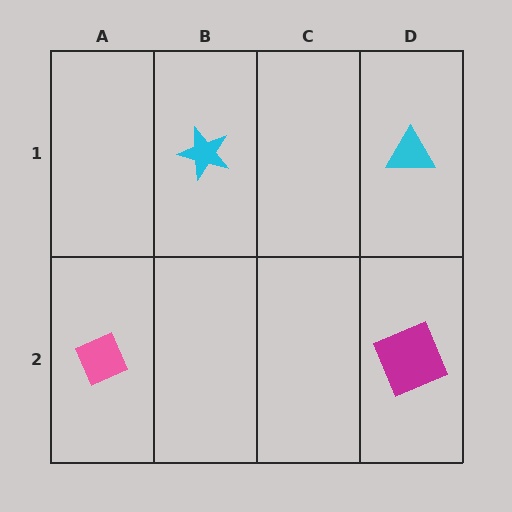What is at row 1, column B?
A cyan star.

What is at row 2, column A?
A pink diamond.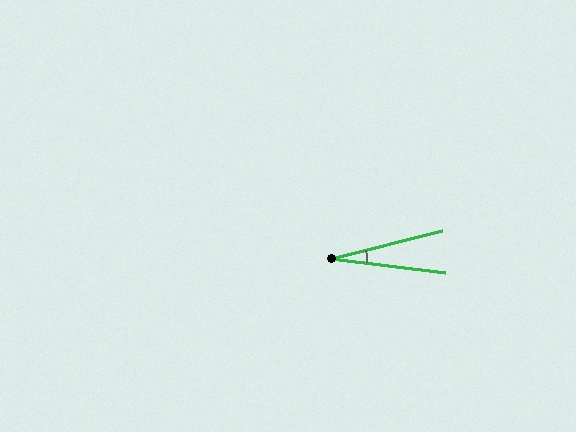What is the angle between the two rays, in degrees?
Approximately 21 degrees.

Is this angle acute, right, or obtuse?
It is acute.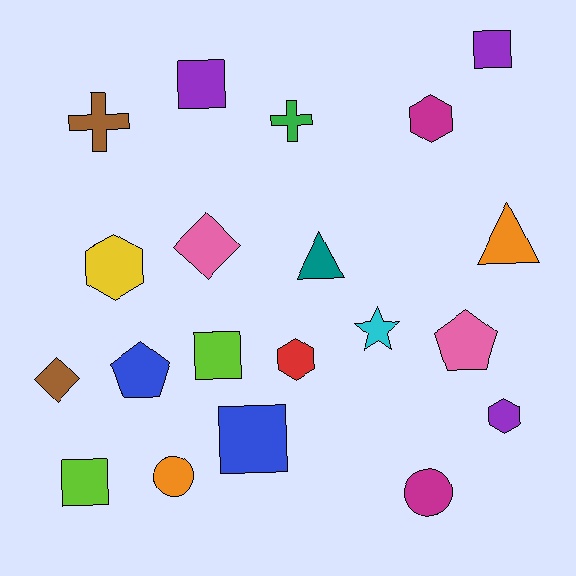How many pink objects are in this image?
There are 2 pink objects.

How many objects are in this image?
There are 20 objects.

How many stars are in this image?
There is 1 star.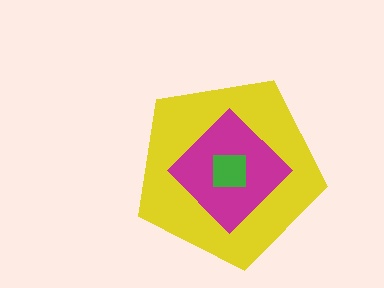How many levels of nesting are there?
3.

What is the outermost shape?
The yellow pentagon.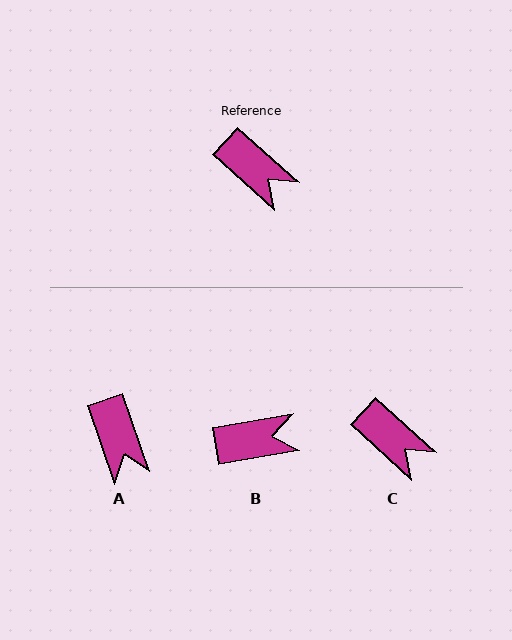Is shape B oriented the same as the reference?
No, it is off by about 52 degrees.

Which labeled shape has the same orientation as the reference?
C.